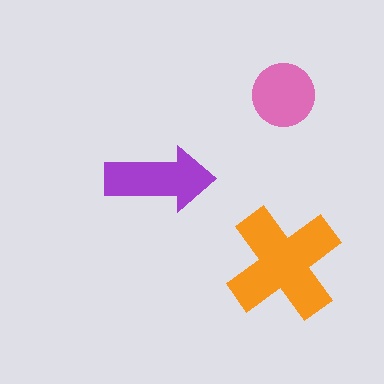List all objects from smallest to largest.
The pink circle, the purple arrow, the orange cross.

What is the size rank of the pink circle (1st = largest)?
3rd.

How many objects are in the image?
There are 3 objects in the image.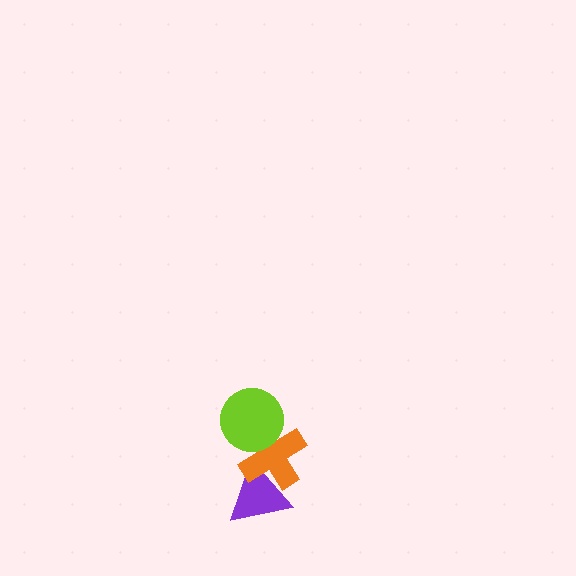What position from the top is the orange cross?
The orange cross is 2nd from the top.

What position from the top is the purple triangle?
The purple triangle is 3rd from the top.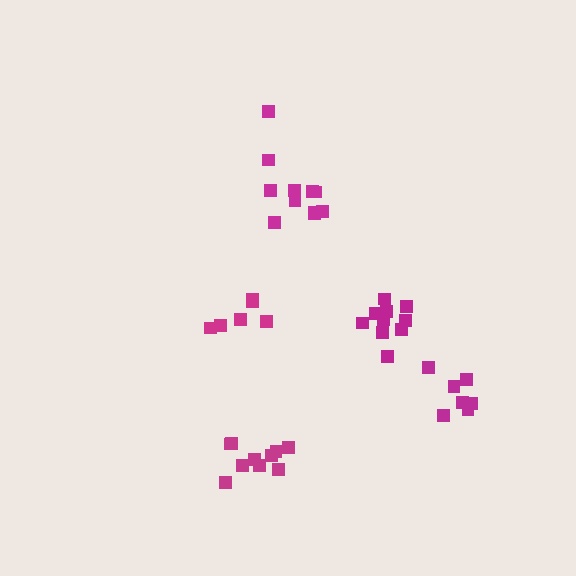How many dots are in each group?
Group 1: 7 dots, Group 2: 6 dots, Group 3: 10 dots, Group 4: 10 dots, Group 5: 11 dots (44 total).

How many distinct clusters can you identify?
There are 5 distinct clusters.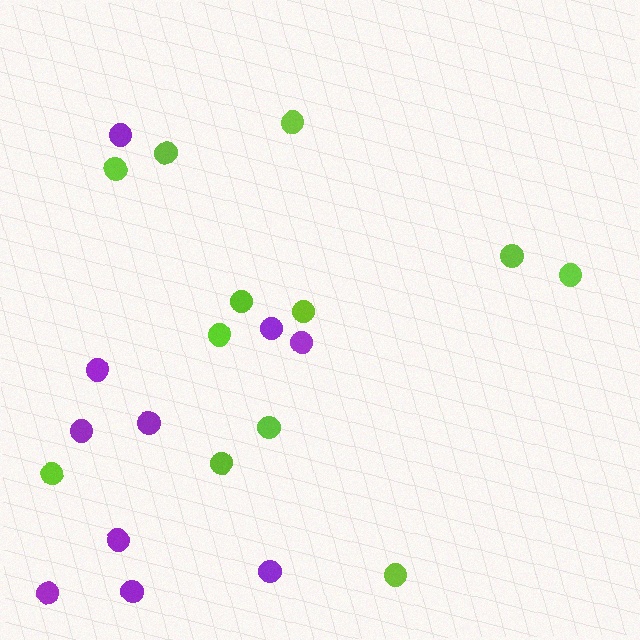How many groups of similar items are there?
There are 2 groups: one group of lime circles (12) and one group of purple circles (10).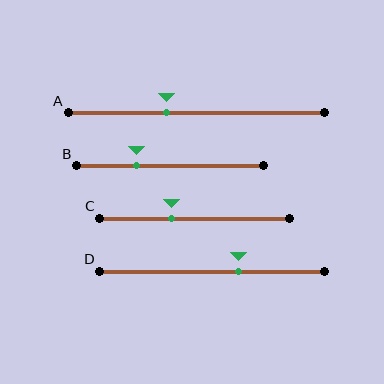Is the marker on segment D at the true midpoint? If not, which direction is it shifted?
No, the marker on segment D is shifted to the right by about 12% of the segment length.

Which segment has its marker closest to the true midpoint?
Segment A has its marker closest to the true midpoint.